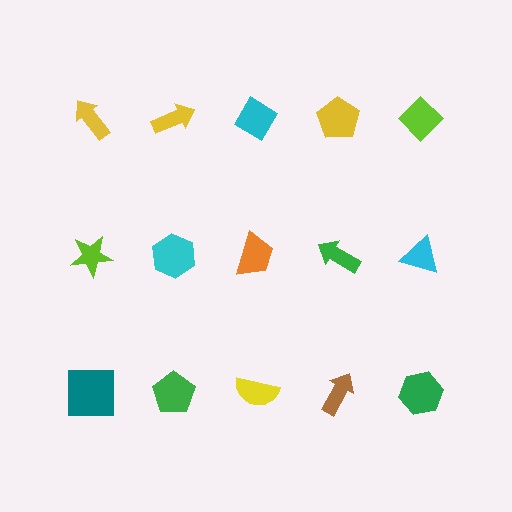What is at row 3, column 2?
A green pentagon.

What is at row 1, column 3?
A cyan diamond.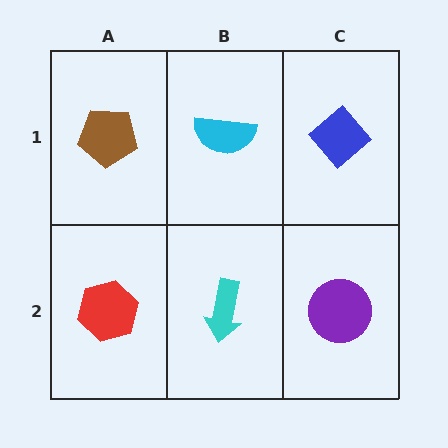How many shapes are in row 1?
3 shapes.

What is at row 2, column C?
A purple circle.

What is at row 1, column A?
A brown pentagon.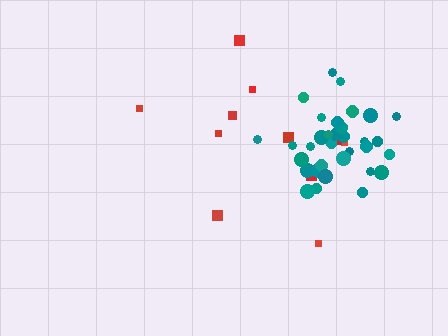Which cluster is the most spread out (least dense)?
Red.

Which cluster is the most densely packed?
Teal.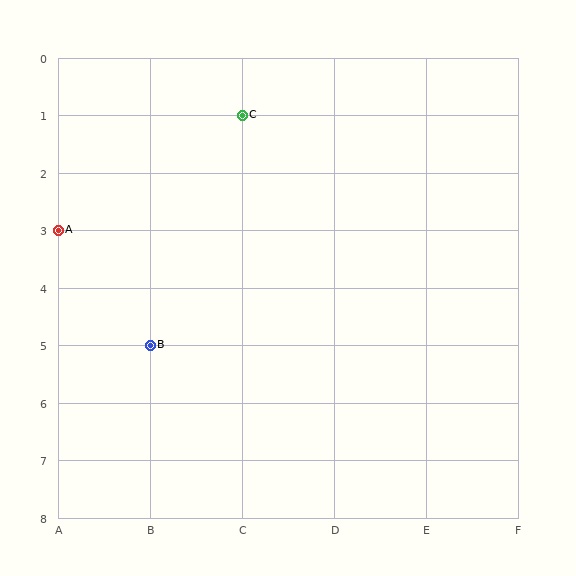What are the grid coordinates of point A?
Point A is at grid coordinates (A, 3).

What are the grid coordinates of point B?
Point B is at grid coordinates (B, 5).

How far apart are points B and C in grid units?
Points B and C are 1 column and 4 rows apart (about 4.1 grid units diagonally).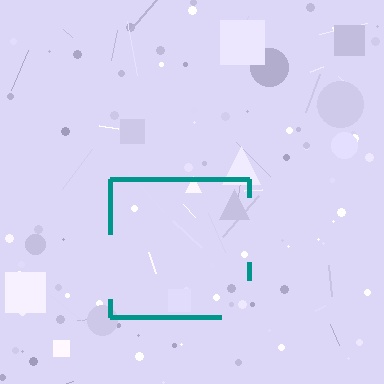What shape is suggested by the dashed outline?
The dashed outline suggests a square.